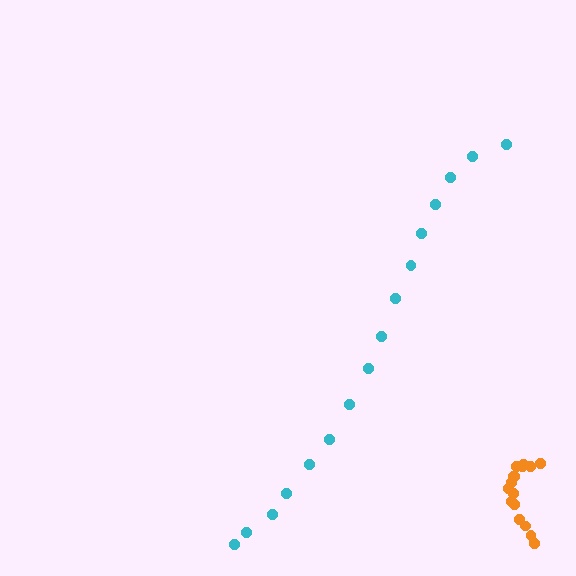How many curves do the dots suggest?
There are 2 distinct paths.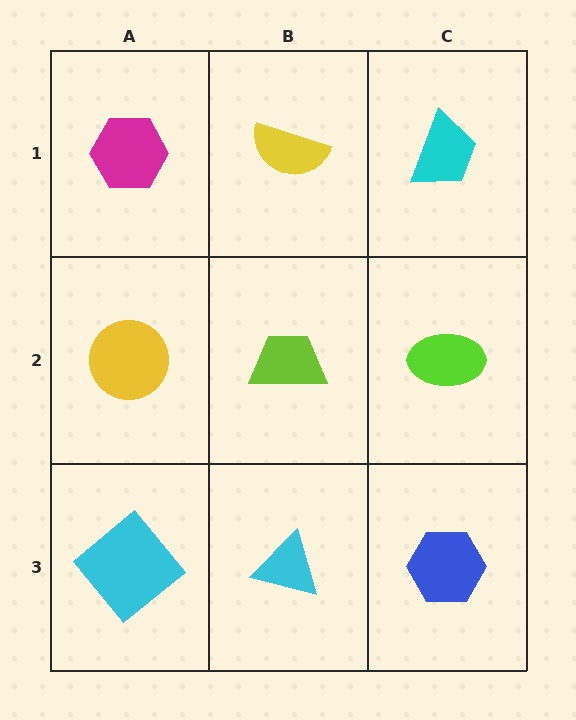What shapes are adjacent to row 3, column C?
A lime ellipse (row 2, column C), a cyan triangle (row 3, column B).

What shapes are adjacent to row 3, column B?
A lime trapezoid (row 2, column B), a cyan diamond (row 3, column A), a blue hexagon (row 3, column C).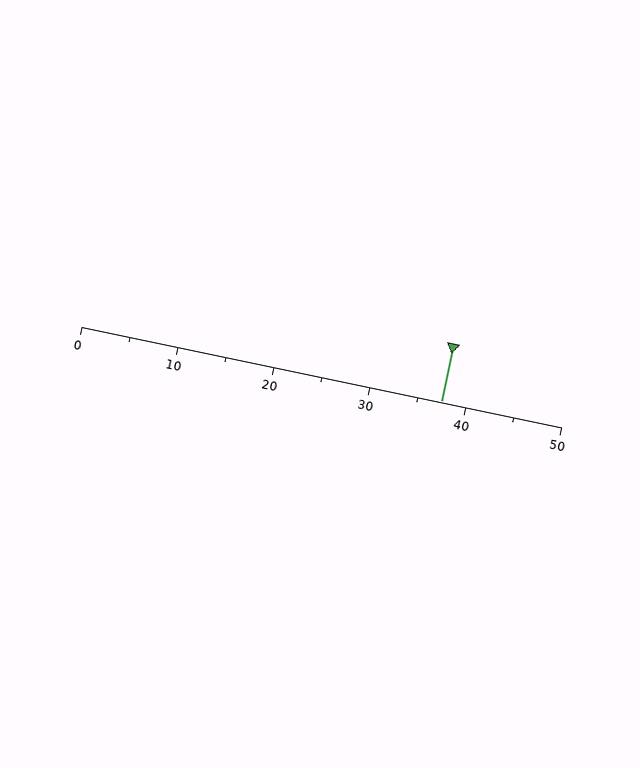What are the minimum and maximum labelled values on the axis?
The axis runs from 0 to 50.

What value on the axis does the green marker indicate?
The marker indicates approximately 37.5.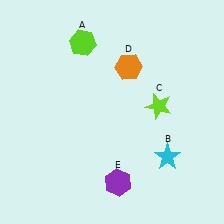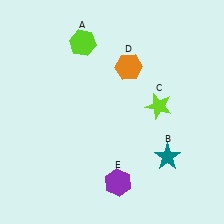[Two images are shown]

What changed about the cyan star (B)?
In Image 1, B is cyan. In Image 2, it changed to teal.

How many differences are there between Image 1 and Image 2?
There is 1 difference between the two images.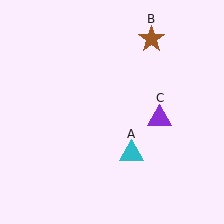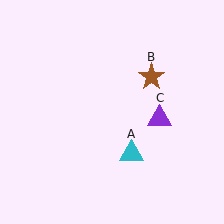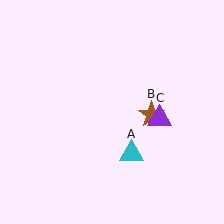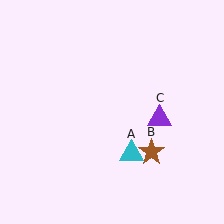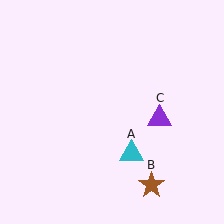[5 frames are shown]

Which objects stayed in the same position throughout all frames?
Cyan triangle (object A) and purple triangle (object C) remained stationary.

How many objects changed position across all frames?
1 object changed position: brown star (object B).